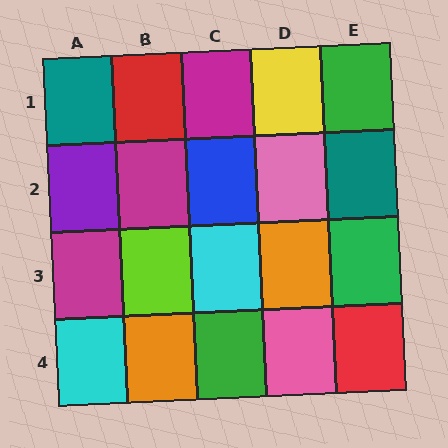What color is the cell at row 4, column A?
Cyan.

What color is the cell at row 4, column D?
Pink.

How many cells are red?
2 cells are red.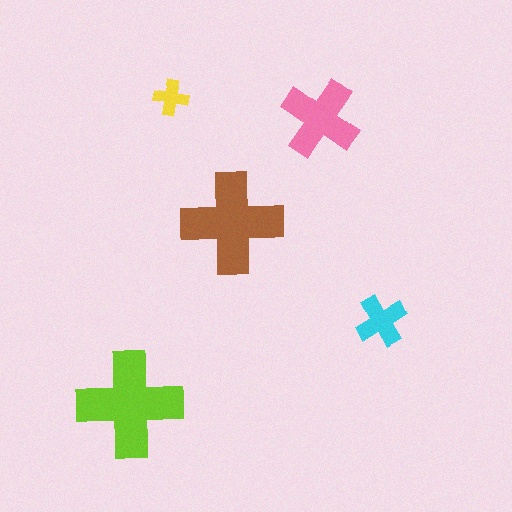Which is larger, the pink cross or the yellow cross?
The pink one.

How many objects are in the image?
There are 5 objects in the image.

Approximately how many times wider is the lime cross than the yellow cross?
About 3 times wider.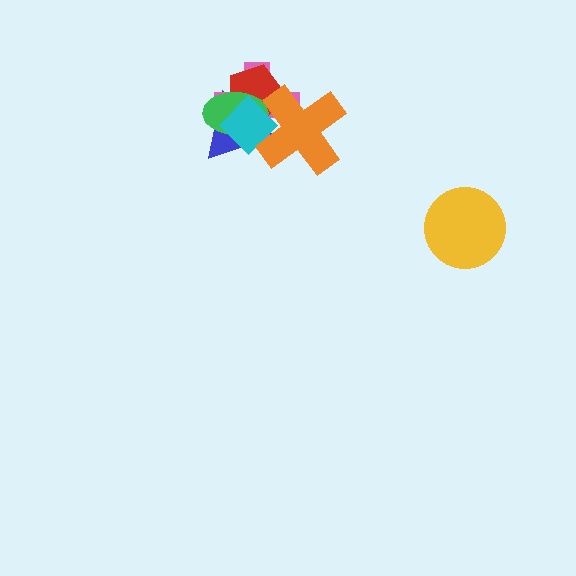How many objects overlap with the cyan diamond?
5 objects overlap with the cyan diamond.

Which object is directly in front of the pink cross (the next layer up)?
The red pentagon is directly in front of the pink cross.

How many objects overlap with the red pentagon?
5 objects overlap with the red pentagon.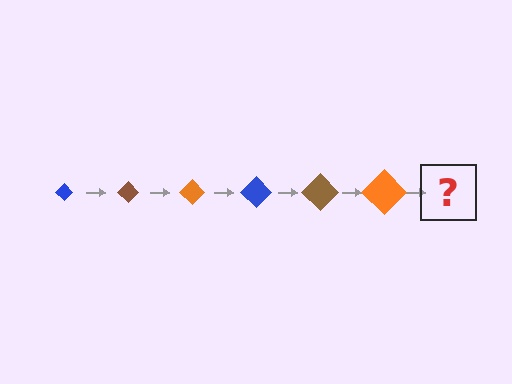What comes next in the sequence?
The next element should be a blue diamond, larger than the previous one.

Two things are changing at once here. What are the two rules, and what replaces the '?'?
The two rules are that the diamond grows larger each step and the color cycles through blue, brown, and orange. The '?' should be a blue diamond, larger than the previous one.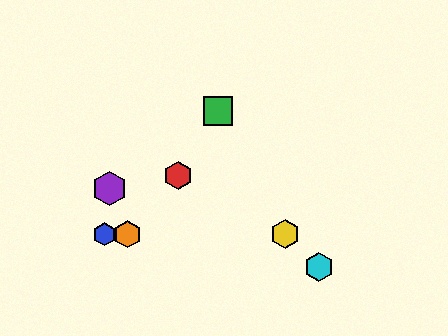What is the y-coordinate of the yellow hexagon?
The yellow hexagon is at y≈234.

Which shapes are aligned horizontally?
The blue hexagon, the yellow hexagon, the orange hexagon are aligned horizontally.